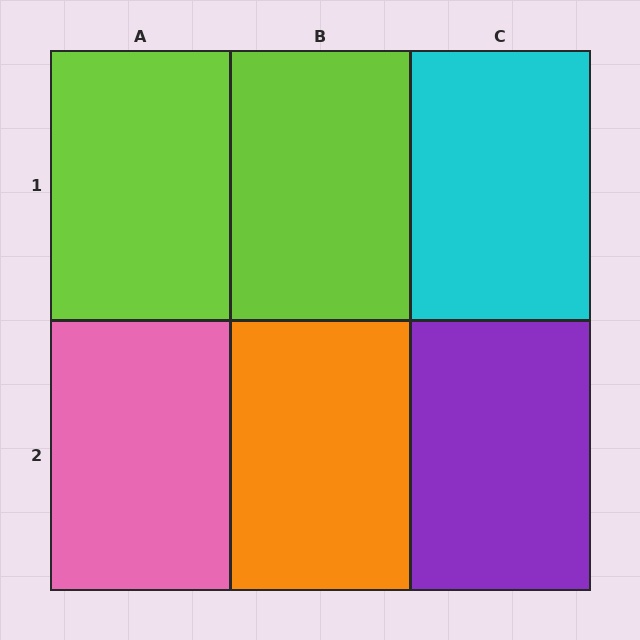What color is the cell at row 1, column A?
Lime.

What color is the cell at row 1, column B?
Lime.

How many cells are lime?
2 cells are lime.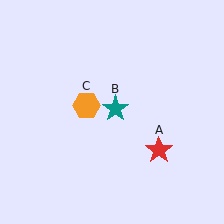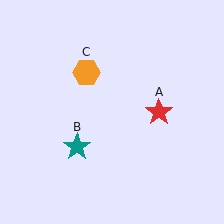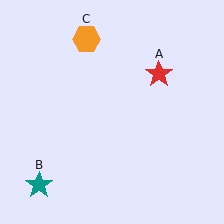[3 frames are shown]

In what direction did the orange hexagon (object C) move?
The orange hexagon (object C) moved up.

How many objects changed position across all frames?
3 objects changed position: red star (object A), teal star (object B), orange hexagon (object C).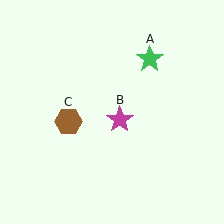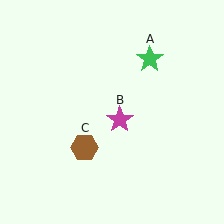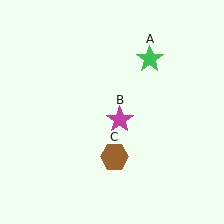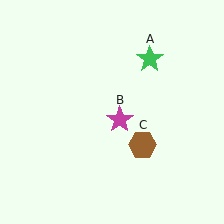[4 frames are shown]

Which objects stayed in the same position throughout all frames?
Green star (object A) and magenta star (object B) remained stationary.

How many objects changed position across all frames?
1 object changed position: brown hexagon (object C).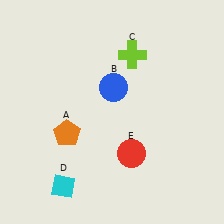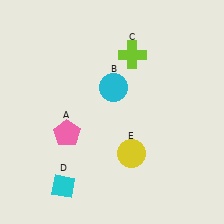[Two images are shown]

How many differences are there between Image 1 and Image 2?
There are 3 differences between the two images.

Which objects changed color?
A changed from orange to pink. B changed from blue to cyan. E changed from red to yellow.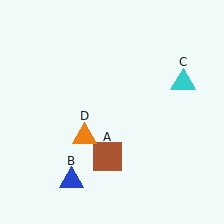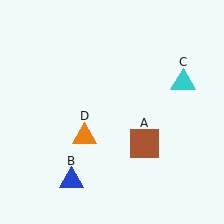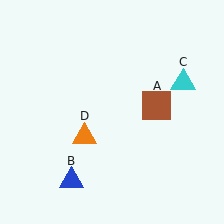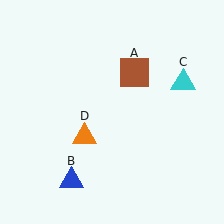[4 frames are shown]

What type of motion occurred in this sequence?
The brown square (object A) rotated counterclockwise around the center of the scene.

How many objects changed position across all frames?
1 object changed position: brown square (object A).